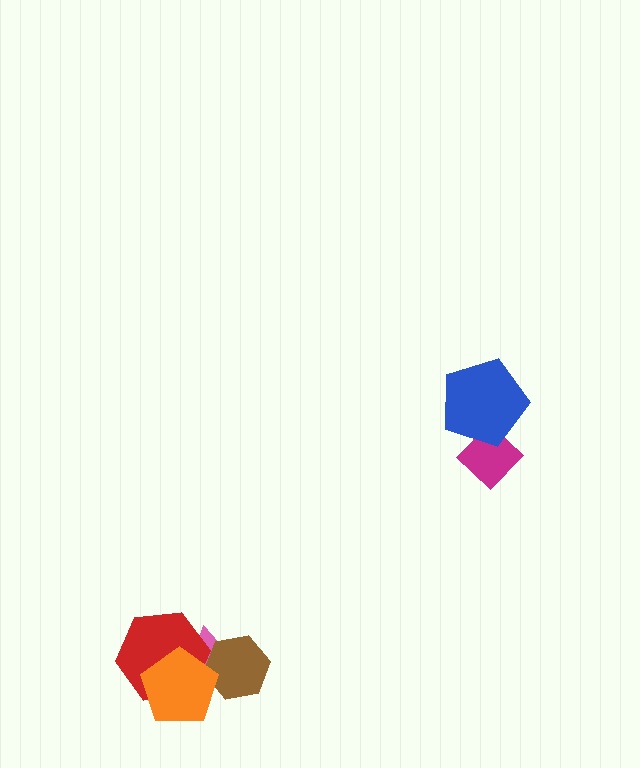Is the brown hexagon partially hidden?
Yes, it is partially covered by another shape.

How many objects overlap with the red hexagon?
2 objects overlap with the red hexagon.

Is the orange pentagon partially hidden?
No, no other shape covers it.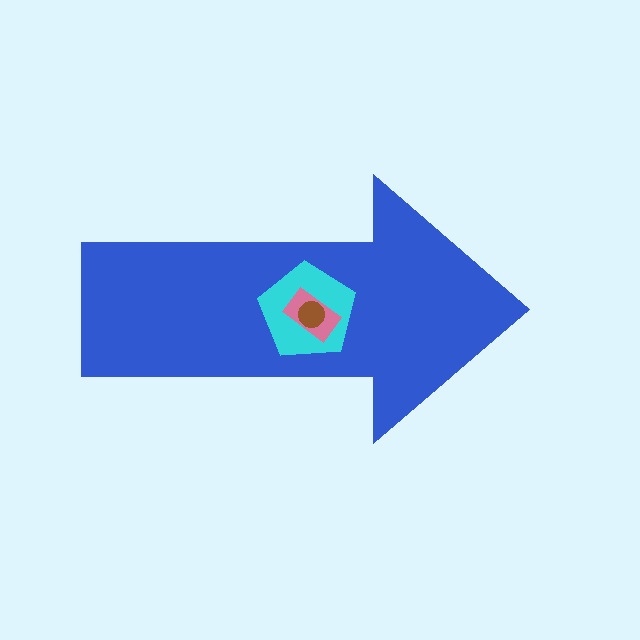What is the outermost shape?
The blue arrow.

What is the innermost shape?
The brown circle.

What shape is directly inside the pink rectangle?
The brown circle.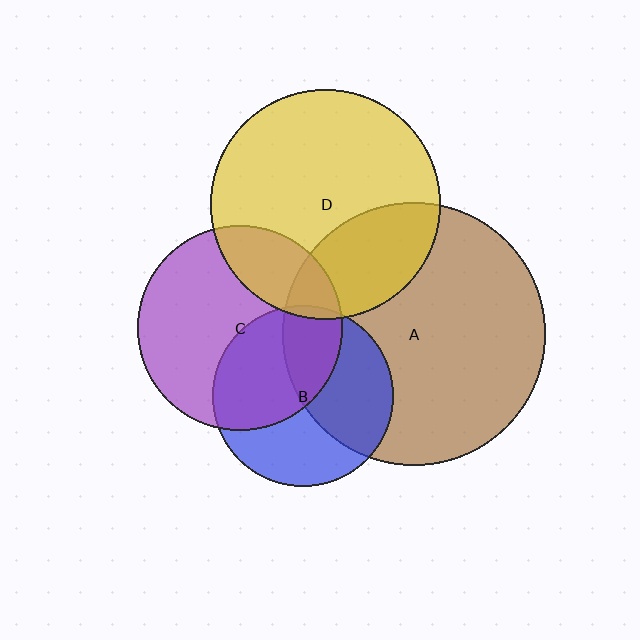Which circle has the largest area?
Circle A (brown).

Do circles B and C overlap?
Yes.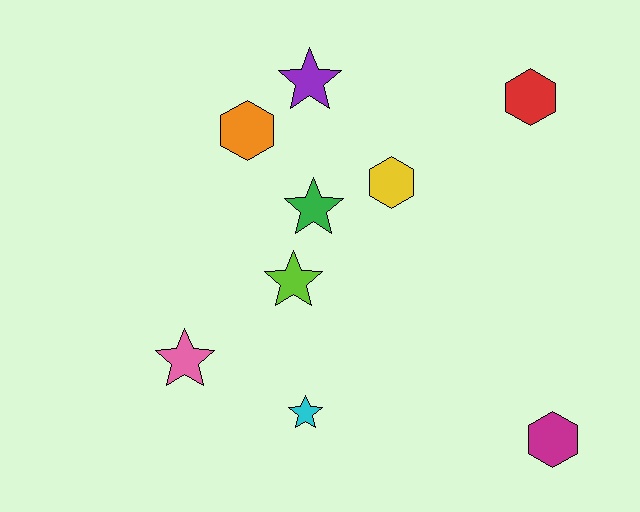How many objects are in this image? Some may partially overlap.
There are 9 objects.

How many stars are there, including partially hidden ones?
There are 5 stars.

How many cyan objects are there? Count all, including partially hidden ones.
There is 1 cyan object.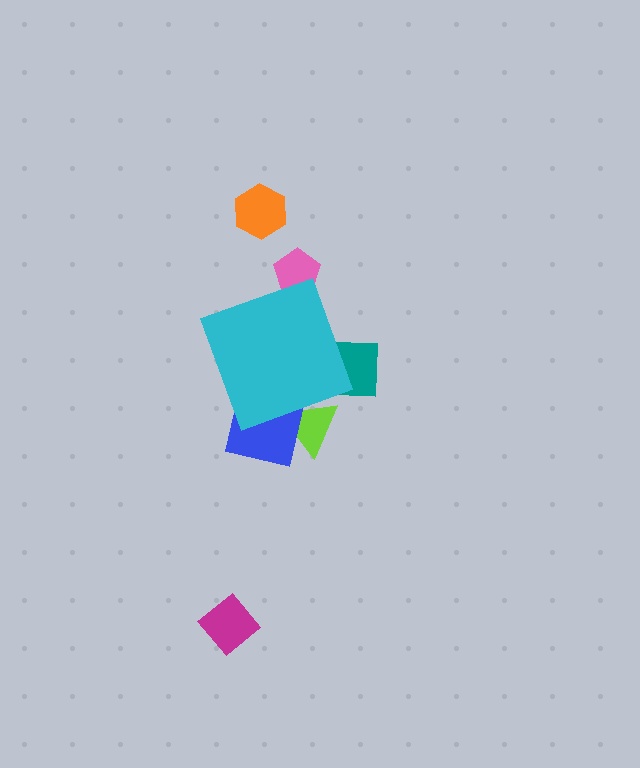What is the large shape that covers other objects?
A cyan diamond.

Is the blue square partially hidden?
Yes, the blue square is partially hidden behind the cyan diamond.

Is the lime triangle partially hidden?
Yes, the lime triangle is partially hidden behind the cyan diamond.